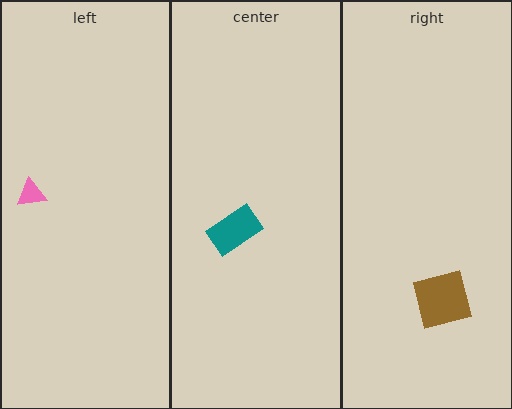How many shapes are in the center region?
1.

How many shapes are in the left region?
1.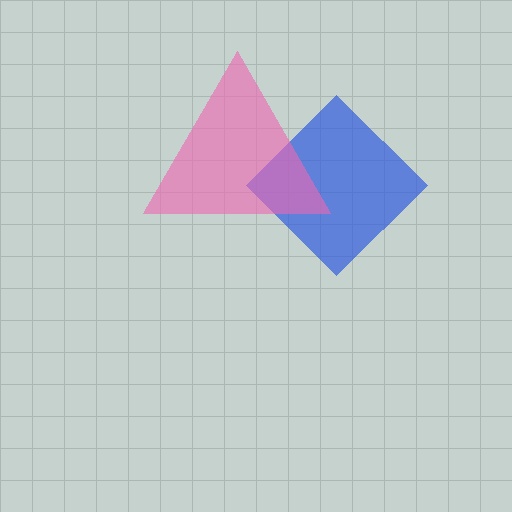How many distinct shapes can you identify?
There are 2 distinct shapes: a blue diamond, a pink triangle.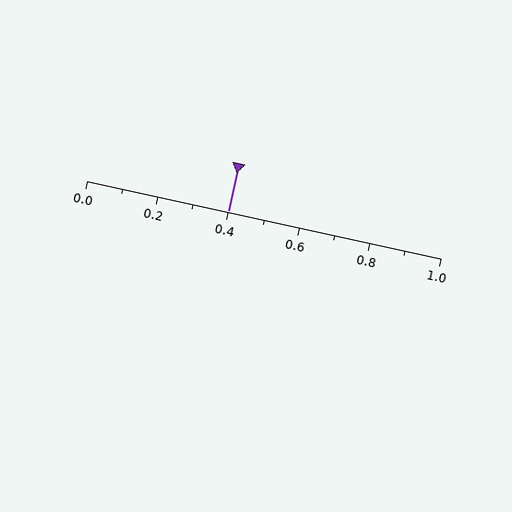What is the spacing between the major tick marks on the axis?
The major ticks are spaced 0.2 apart.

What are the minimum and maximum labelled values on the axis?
The axis runs from 0.0 to 1.0.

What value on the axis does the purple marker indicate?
The marker indicates approximately 0.4.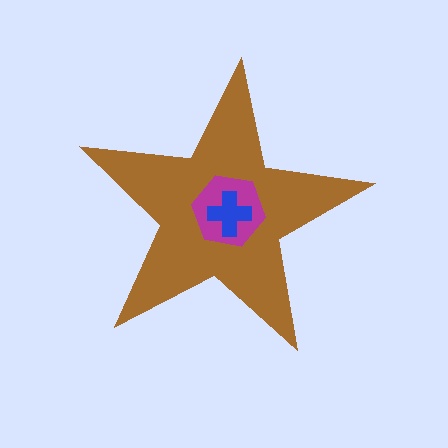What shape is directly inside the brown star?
The magenta hexagon.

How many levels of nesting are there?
3.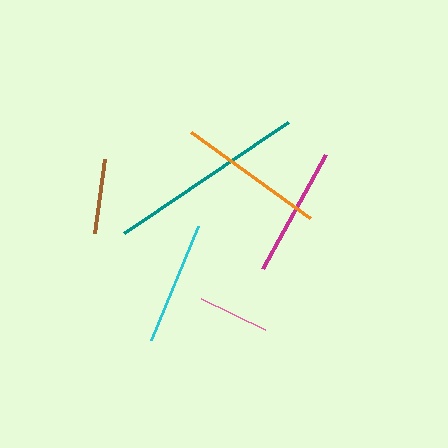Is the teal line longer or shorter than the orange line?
The teal line is longer than the orange line.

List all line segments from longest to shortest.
From longest to shortest: teal, orange, magenta, cyan, brown, pink.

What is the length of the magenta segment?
The magenta segment is approximately 130 pixels long.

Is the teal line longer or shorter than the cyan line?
The teal line is longer than the cyan line.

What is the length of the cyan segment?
The cyan segment is approximately 123 pixels long.